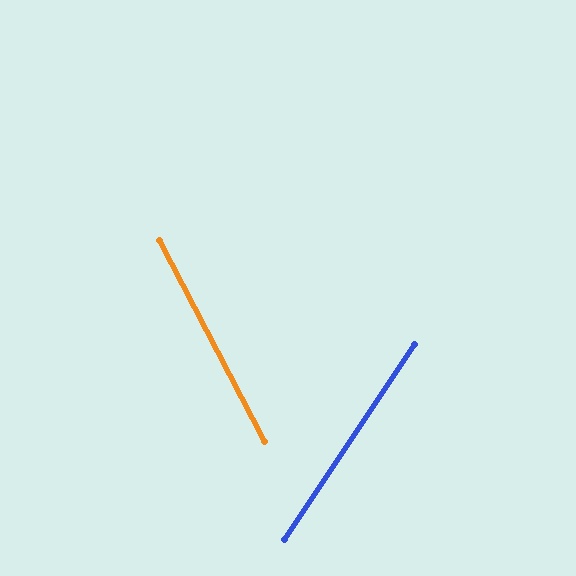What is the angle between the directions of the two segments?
Approximately 61 degrees.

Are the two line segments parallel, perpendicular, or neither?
Neither parallel nor perpendicular — they differ by about 61°.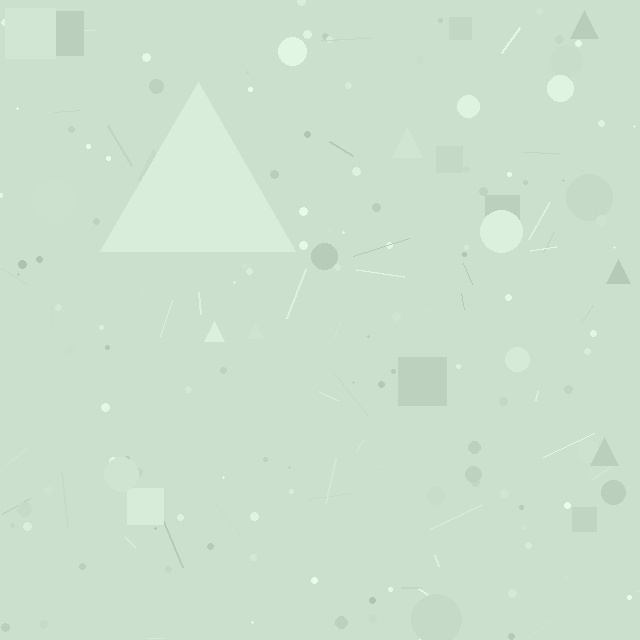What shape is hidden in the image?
A triangle is hidden in the image.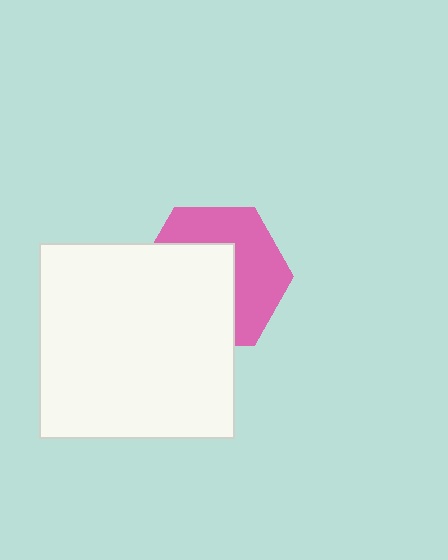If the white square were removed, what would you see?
You would see the complete pink hexagon.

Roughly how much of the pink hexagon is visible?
About half of it is visible (roughly 48%).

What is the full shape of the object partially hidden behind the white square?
The partially hidden object is a pink hexagon.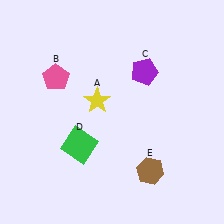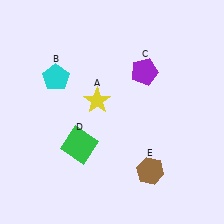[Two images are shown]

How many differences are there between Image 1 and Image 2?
There is 1 difference between the two images.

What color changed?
The pentagon (B) changed from pink in Image 1 to cyan in Image 2.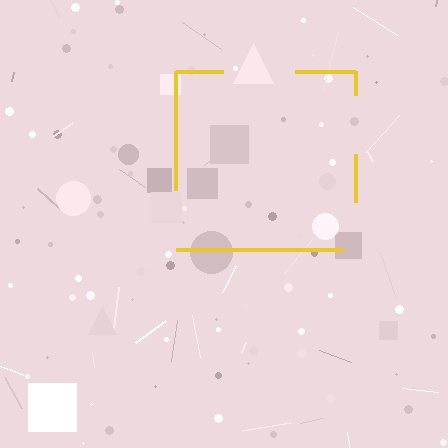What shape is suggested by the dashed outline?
The dashed outline suggests a square.